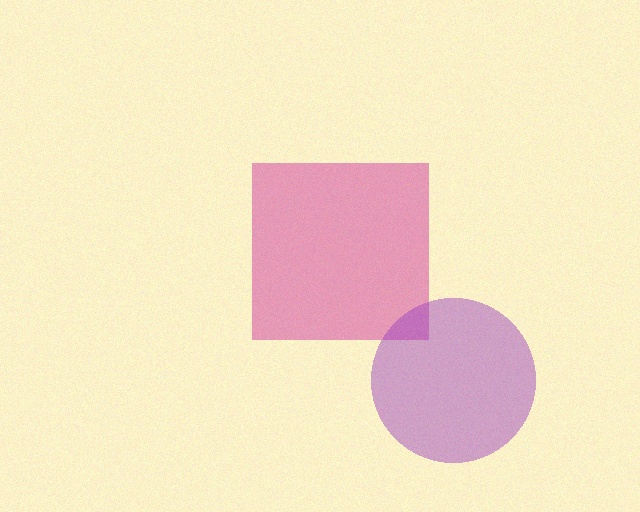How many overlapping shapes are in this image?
There are 2 overlapping shapes in the image.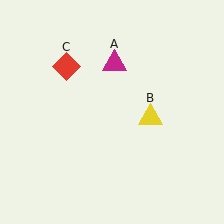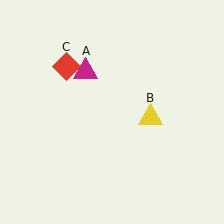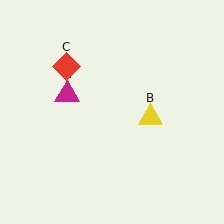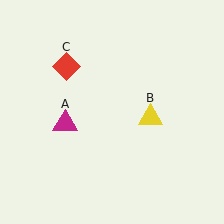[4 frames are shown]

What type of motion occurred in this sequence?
The magenta triangle (object A) rotated counterclockwise around the center of the scene.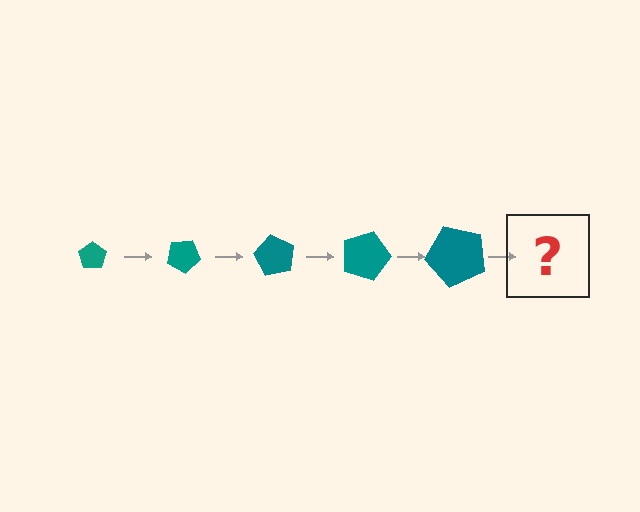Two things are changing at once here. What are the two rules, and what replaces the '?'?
The two rules are that the pentagon grows larger each step and it rotates 30 degrees each step. The '?' should be a pentagon, larger than the previous one and rotated 150 degrees from the start.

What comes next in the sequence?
The next element should be a pentagon, larger than the previous one and rotated 150 degrees from the start.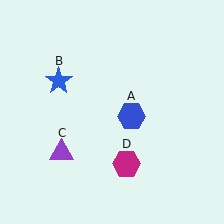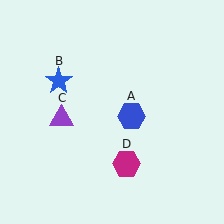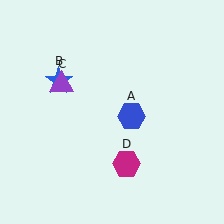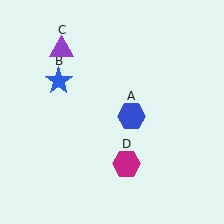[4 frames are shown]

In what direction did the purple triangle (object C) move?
The purple triangle (object C) moved up.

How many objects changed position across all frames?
1 object changed position: purple triangle (object C).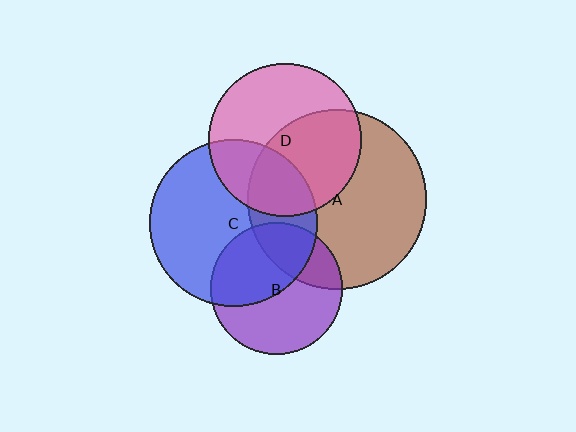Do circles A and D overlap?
Yes.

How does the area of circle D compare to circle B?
Approximately 1.3 times.